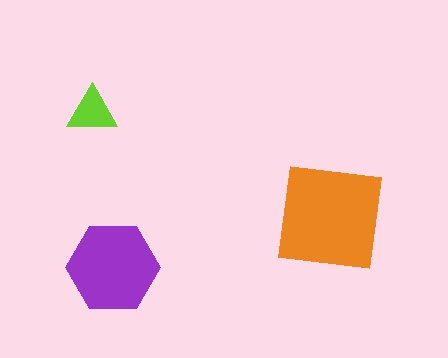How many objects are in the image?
There are 3 objects in the image.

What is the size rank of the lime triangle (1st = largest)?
3rd.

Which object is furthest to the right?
The orange square is rightmost.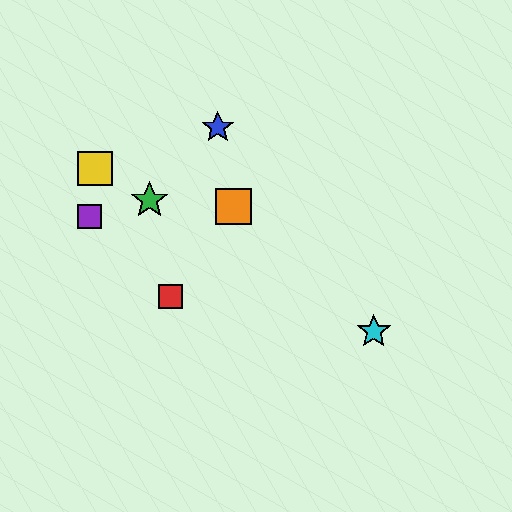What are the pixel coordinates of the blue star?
The blue star is at (218, 128).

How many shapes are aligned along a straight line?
3 shapes (the green star, the yellow square, the cyan star) are aligned along a straight line.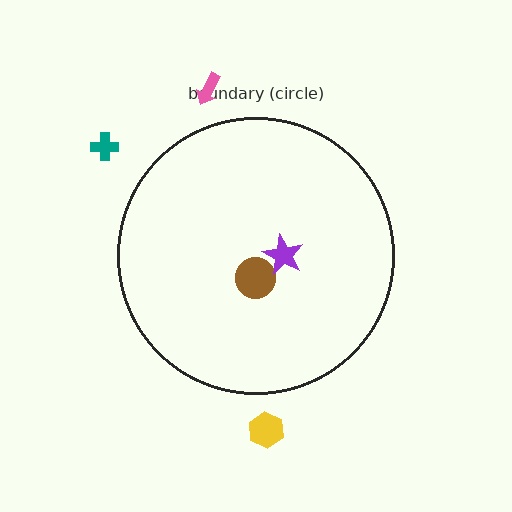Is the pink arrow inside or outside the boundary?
Outside.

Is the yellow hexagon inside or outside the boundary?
Outside.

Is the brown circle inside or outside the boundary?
Inside.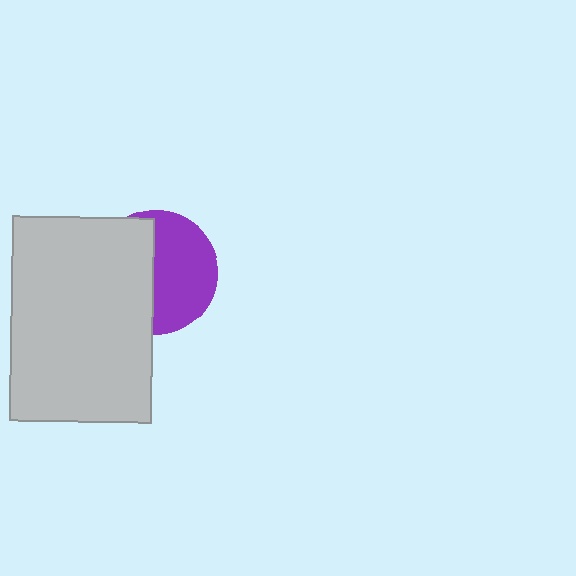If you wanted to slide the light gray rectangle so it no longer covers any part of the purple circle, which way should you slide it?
Slide it left — that is the most direct way to separate the two shapes.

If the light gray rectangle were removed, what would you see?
You would see the complete purple circle.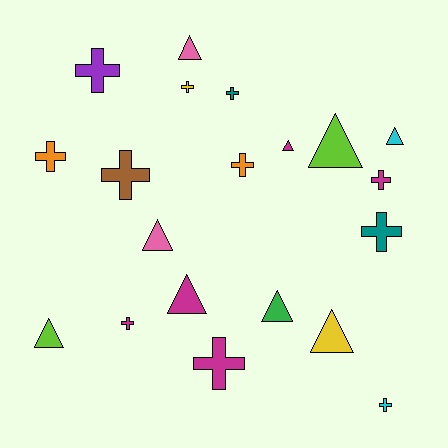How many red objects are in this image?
There are no red objects.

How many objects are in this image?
There are 20 objects.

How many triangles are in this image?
There are 9 triangles.